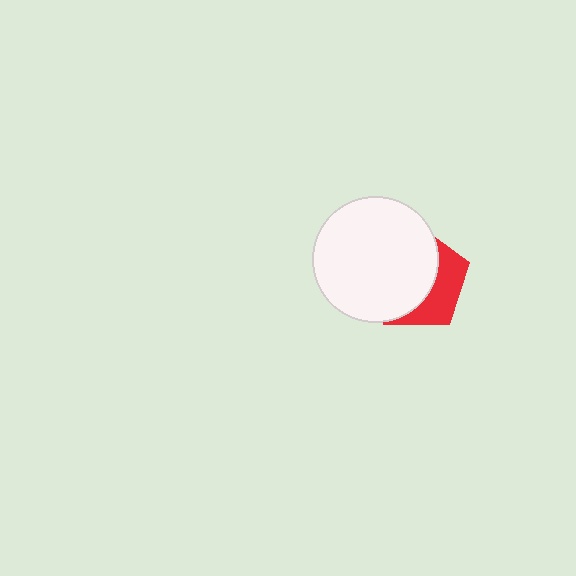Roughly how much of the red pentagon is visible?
A small part of it is visible (roughly 36%).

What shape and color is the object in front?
The object in front is a white circle.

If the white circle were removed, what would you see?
You would see the complete red pentagon.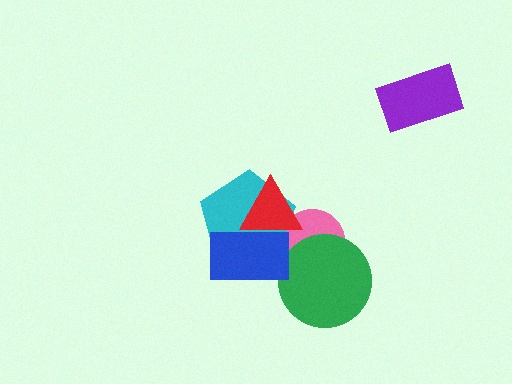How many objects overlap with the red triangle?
3 objects overlap with the red triangle.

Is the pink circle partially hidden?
Yes, it is partially covered by another shape.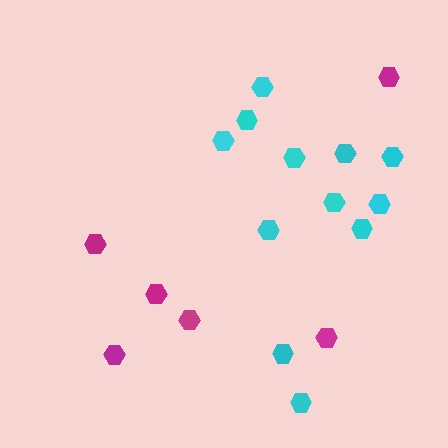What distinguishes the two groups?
There are 2 groups: one group of magenta hexagons (6) and one group of cyan hexagons (12).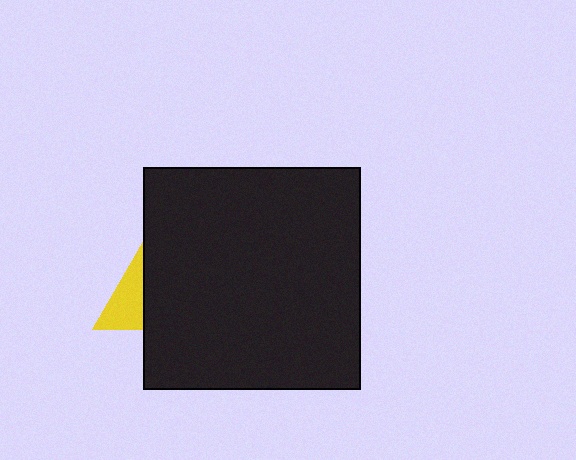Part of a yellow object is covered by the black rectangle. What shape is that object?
It is a triangle.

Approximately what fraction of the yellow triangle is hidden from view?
Roughly 57% of the yellow triangle is hidden behind the black rectangle.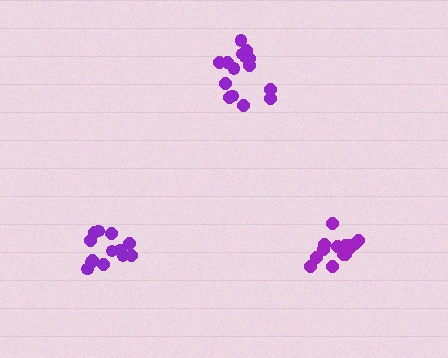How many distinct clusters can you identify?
There are 3 distinct clusters.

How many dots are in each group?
Group 1: 16 dots, Group 2: 16 dots, Group 3: 13 dots (45 total).